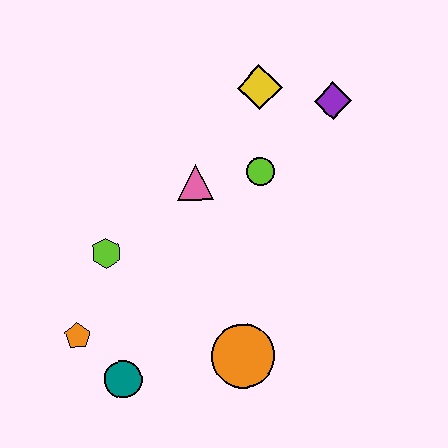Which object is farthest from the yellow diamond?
The teal circle is farthest from the yellow diamond.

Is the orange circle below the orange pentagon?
Yes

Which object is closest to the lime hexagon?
The orange pentagon is closest to the lime hexagon.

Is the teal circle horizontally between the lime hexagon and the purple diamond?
Yes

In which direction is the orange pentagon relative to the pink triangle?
The orange pentagon is below the pink triangle.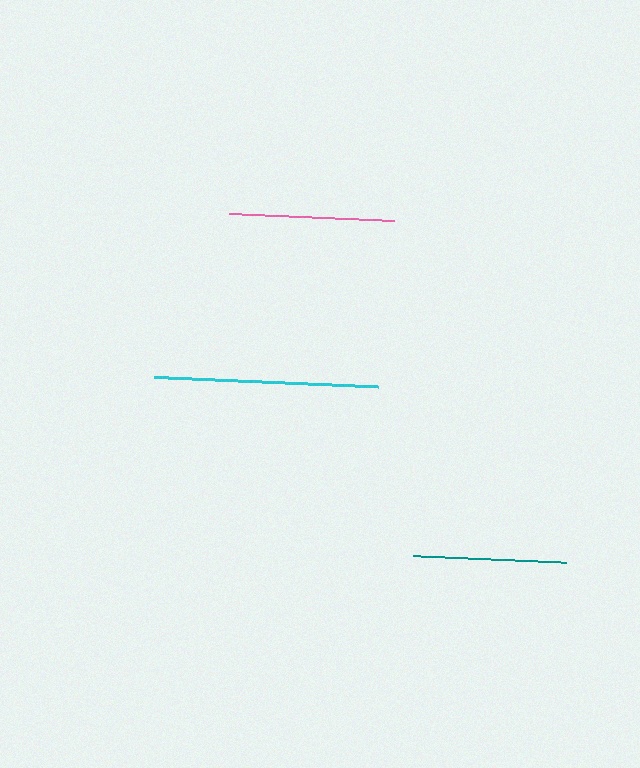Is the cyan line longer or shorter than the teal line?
The cyan line is longer than the teal line.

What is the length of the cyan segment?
The cyan segment is approximately 224 pixels long.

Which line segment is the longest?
The cyan line is the longest at approximately 224 pixels.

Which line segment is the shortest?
The teal line is the shortest at approximately 153 pixels.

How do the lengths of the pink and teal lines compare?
The pink and teal lines are approximately the same length.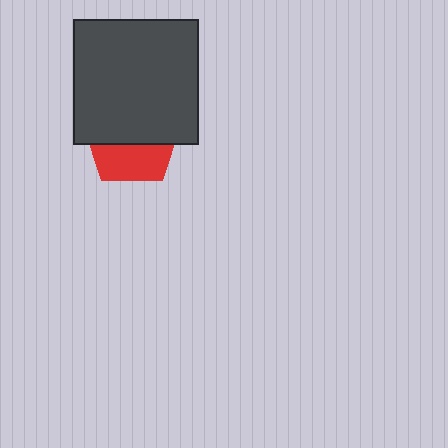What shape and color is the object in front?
The object in front is a dark gray square.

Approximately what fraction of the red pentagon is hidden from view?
Roughly 60% of the red pentagon is hidden behind the dark gray square.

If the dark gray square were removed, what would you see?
You would see the complete red pentagon.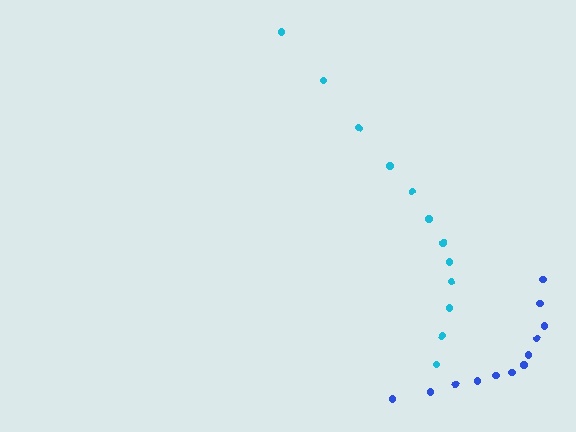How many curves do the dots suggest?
There are 2 distinct paths.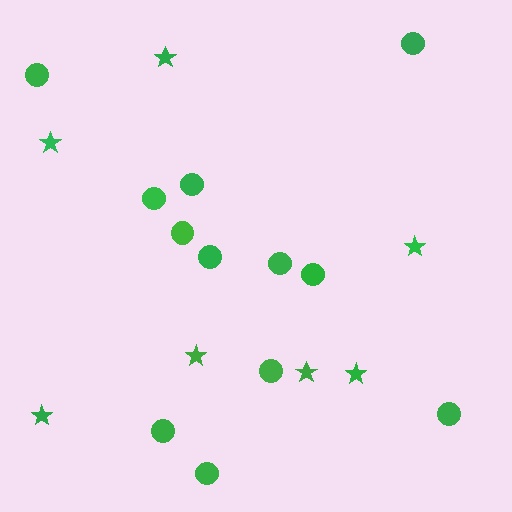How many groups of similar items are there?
There are 2 groups: one group of stars (7) and one group of circles (12).